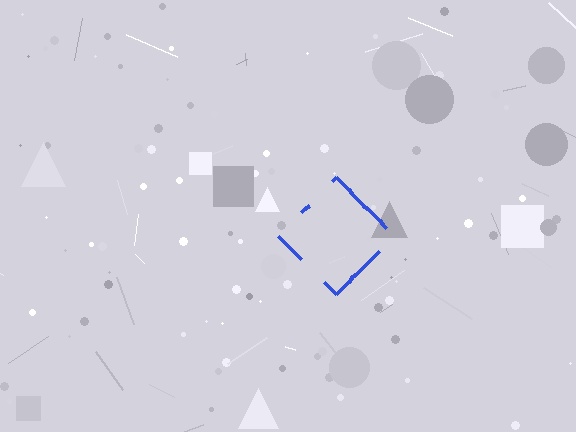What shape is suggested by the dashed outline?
The dashed outline suggests a diamond.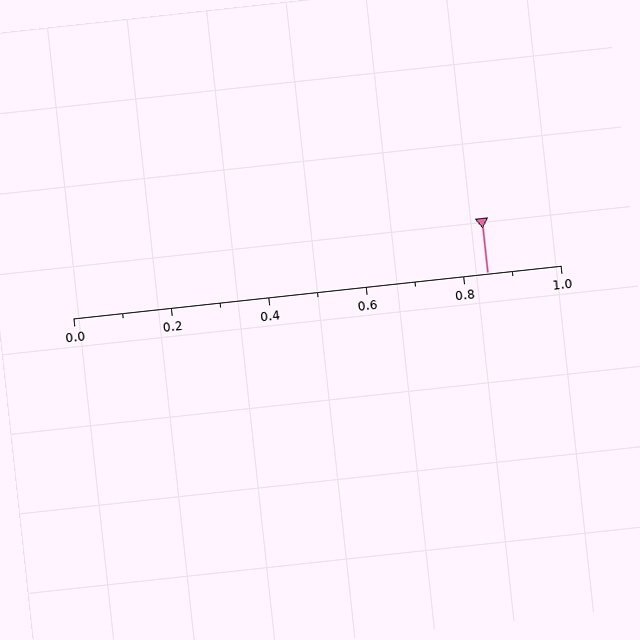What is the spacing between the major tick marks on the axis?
The major ticks are spaced 0.2 apart.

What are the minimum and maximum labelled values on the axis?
The axis runs from 0.0 to 1.0.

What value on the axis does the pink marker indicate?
The marker indicates approximately 0.85.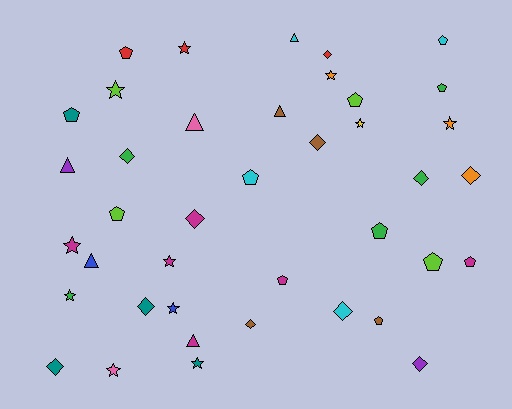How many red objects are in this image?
There are 3 red objects.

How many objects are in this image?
There are 40 objects.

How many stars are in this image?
There are 11 stars.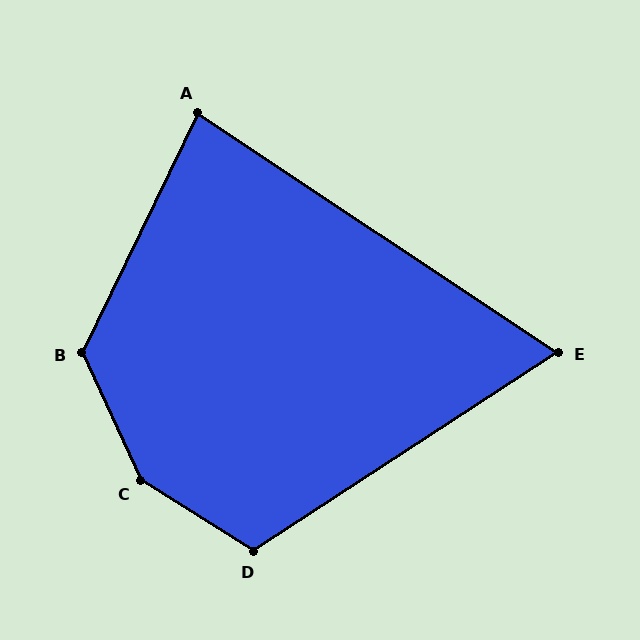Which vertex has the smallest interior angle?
E, at approximately 67 degrees.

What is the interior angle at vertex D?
Approximately 115 degrees (obtuse).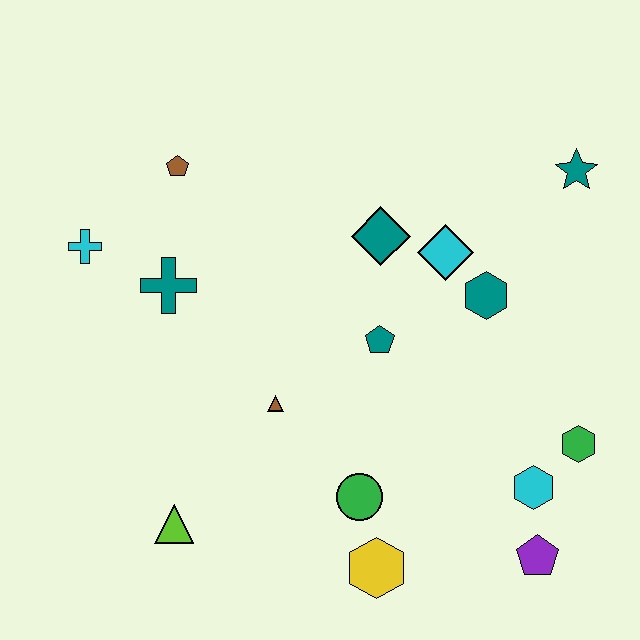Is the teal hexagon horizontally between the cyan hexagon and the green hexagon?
No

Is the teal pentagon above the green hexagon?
Yes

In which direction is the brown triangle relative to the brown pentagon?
The brown triangle is below the brown pentagon.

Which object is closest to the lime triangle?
The brown triangle is closest to the lime triangle.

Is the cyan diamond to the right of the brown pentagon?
Yes